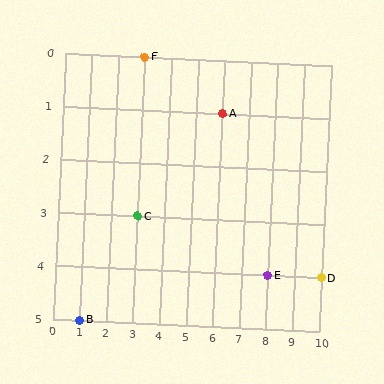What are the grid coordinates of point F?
Point F is at grid coordinates (3, 0).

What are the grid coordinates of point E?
Point E is at grid coordinates (8, 4).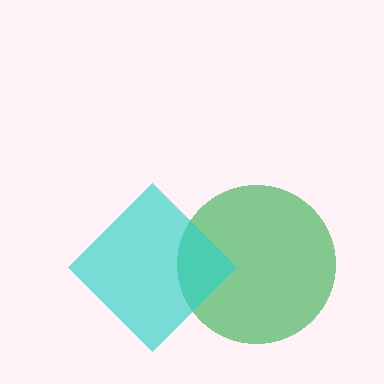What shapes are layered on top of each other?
The layered shapes are: a green circle, a cyan diamond.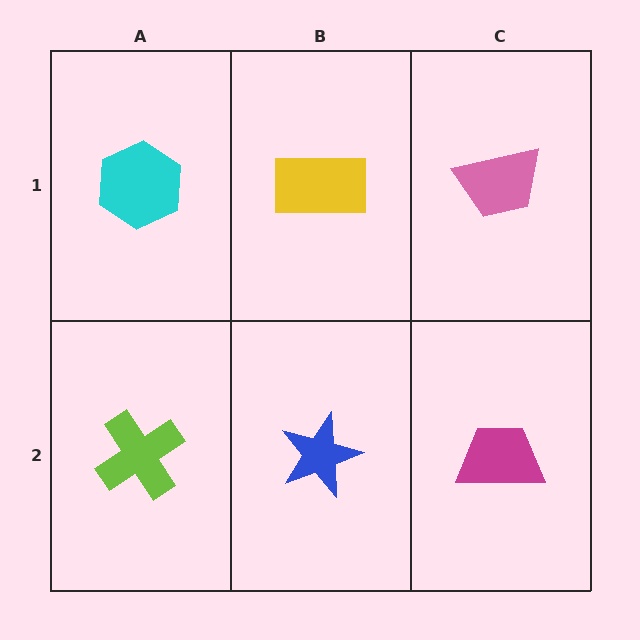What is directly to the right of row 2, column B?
A magenta trapezoid.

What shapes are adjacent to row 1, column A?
A lime cross (row 2, column A), a yellow rectangle (row 1, column B).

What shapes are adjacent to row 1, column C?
A magenta trapezoid (row 2, column C), a yellow rectangle (row 1, column B).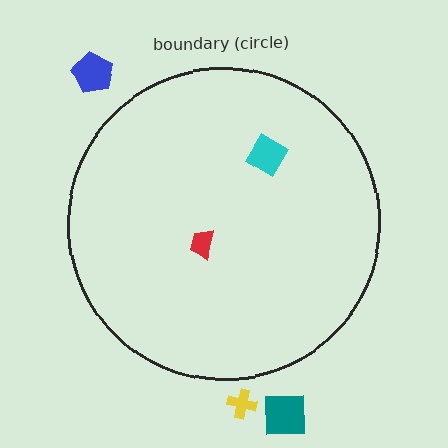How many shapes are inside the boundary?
2 inside, 3 outside.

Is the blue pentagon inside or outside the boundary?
Outside.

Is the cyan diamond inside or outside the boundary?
Inside.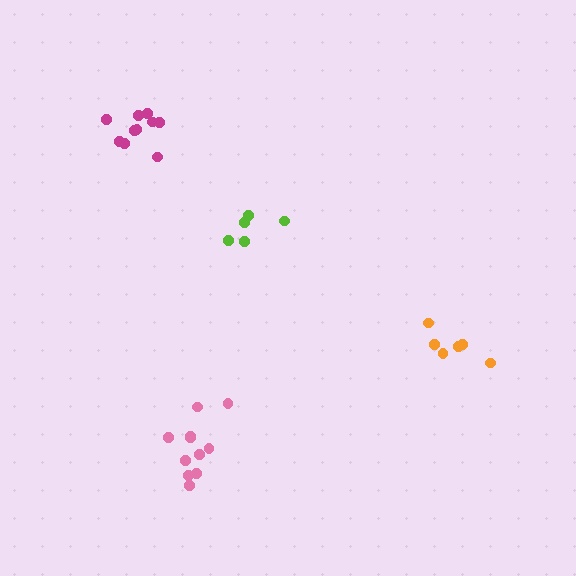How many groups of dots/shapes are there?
There are 4 groups.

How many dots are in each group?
Group 1: 5 dots, Group 2: 11 dots, Group 3: 10 dots, Group 4: 6 dots (32 total).